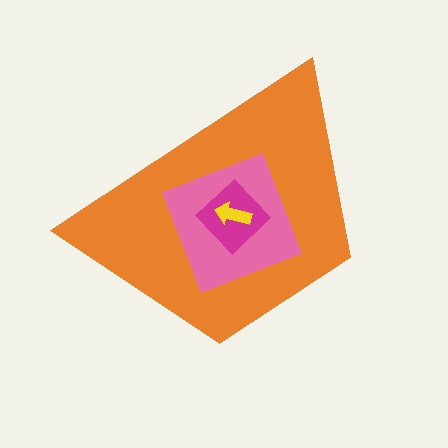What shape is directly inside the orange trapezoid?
The pink diamond.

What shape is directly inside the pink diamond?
The magenta diamond.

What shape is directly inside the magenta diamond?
The yellow arrow.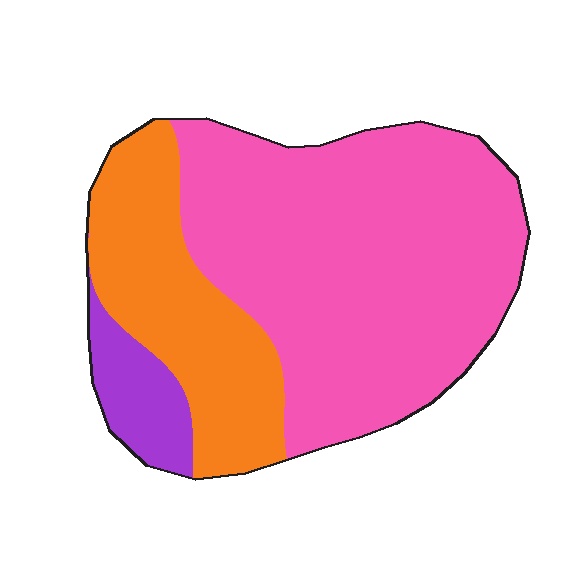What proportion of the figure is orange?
Orange covers roughly 25% of the figure.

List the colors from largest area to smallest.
From largest to smallest: pink, orange, purple.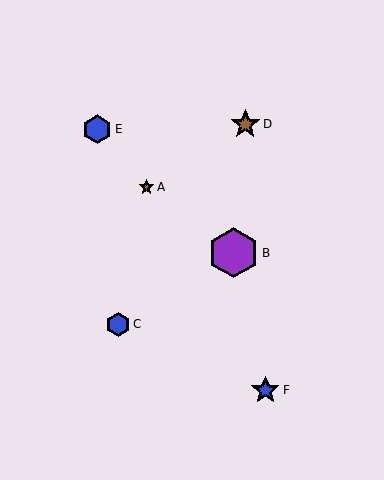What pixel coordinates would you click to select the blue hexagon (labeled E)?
Click at (97, 129) to select the blue hexagon E.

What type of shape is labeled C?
Shape C is a blue hexagon.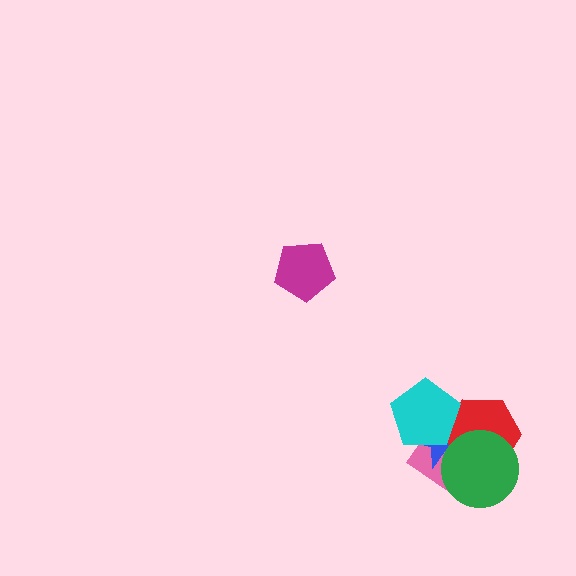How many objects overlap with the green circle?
3 objects overlap with the green circle.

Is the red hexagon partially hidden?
Yes, it is partially covered by another shape.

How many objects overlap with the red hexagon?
4 objects overlap with the red hexagon.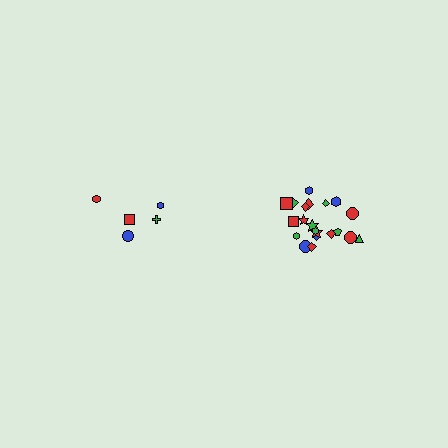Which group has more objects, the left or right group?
The right group.